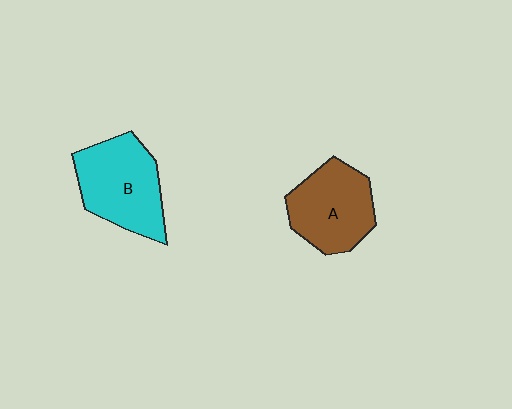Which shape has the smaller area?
Shape A (brown).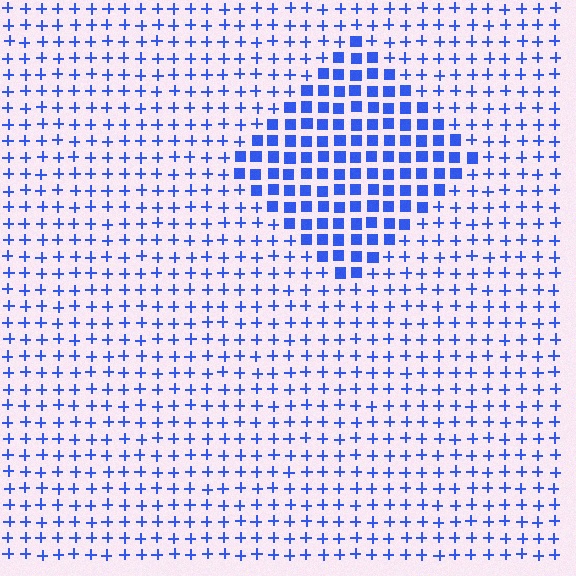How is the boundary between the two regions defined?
The boundary is defined by a change in element shape: squares inside vs. plus signs outside. All elements share the same color and spacing.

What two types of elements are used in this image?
The image uses squares inside the diamond region and plus signs outside it.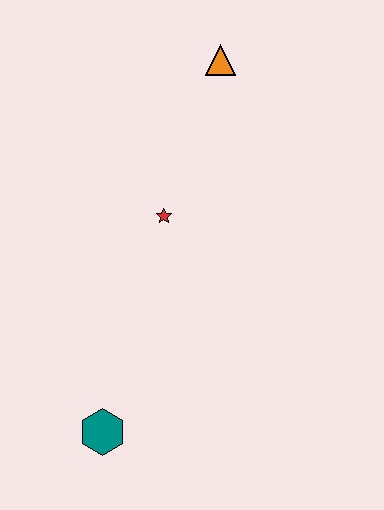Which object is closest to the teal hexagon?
The red star is closest to the teal hexagon.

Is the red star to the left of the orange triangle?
Yes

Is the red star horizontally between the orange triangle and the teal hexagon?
Yes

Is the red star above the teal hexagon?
Yes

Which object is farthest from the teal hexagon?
The orange triangle is farthest from the teal hexagon.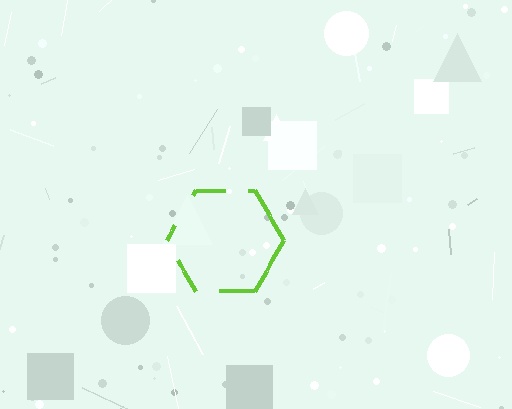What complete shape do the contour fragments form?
The contour fragments form a hexagon.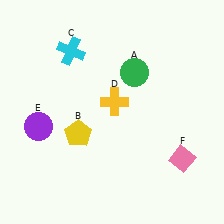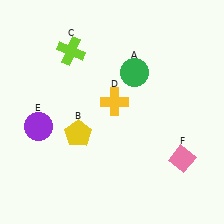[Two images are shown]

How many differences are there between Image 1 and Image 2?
There is 1 difference between the two images.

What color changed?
The cross (C) changed from cyan in Image 1 to lime in Image 2.